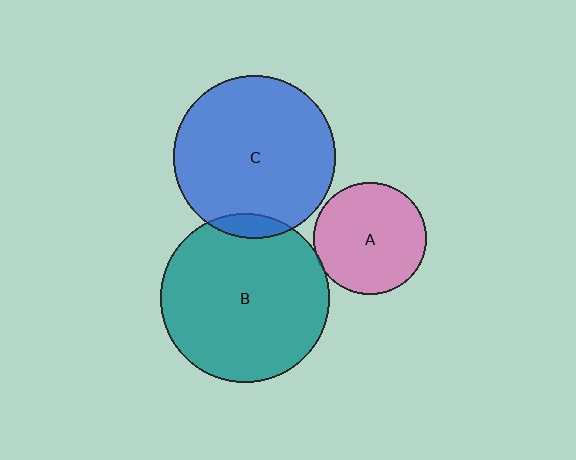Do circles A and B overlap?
Yes.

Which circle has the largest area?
Circle B (teal).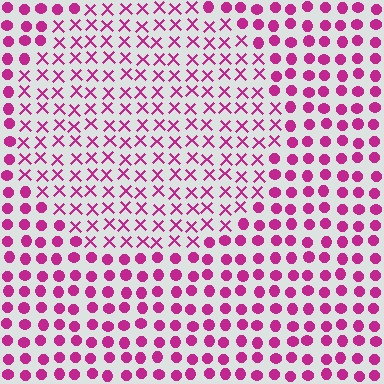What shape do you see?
I see a circle.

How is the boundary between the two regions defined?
The boundary is defined by a change in element shape: X marks inside vs. circles outside. All elements share the same color and spacing.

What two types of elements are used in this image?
The image uses X marks inside the circle region and circles outside it.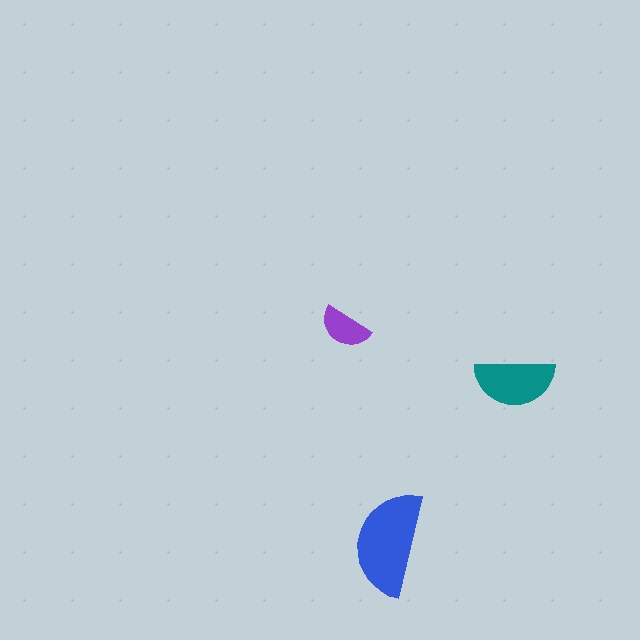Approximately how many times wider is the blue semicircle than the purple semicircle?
About 2 times wider.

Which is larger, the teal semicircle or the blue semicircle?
The blue one.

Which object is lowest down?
The blue semicircle is bottommost.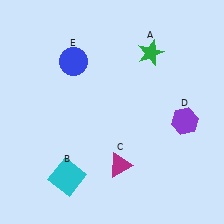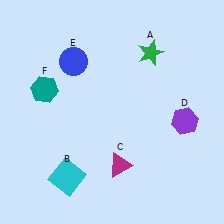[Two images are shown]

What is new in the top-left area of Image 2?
A teal hexagon (F) was added in the top-left area of Image 2.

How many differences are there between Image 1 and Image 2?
There is 1 difference between the two images.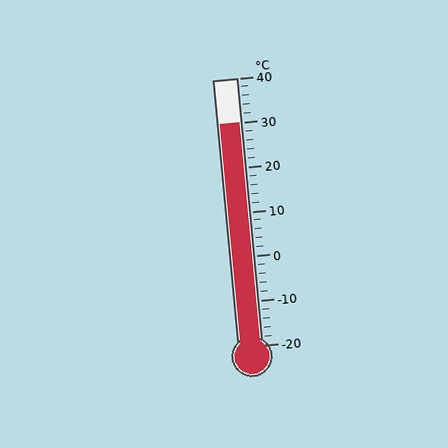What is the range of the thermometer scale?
The thermometer scale ranges from -20°C to 40°C.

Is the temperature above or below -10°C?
The temperature is above -10°C.